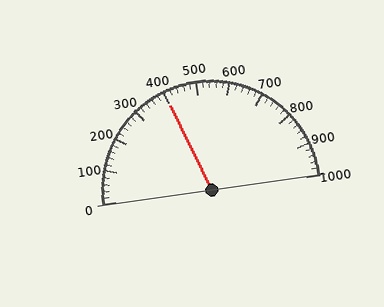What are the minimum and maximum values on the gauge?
The gauge ranges from 0 to 1000.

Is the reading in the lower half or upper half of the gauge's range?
The reading is in the lower half of the range (0 to 1000).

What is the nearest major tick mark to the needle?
The nearest major tick mark is 400.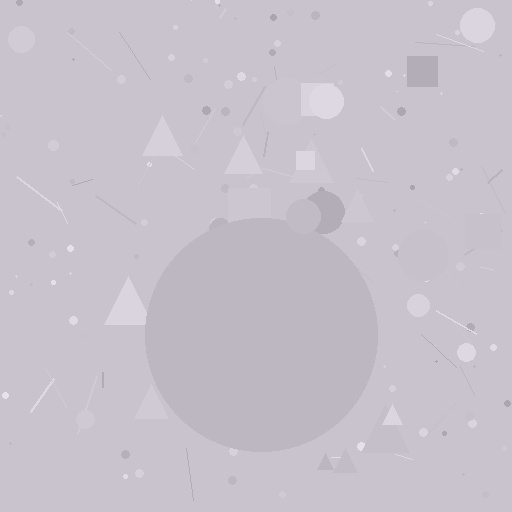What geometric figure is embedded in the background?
A circle is embedded in the background.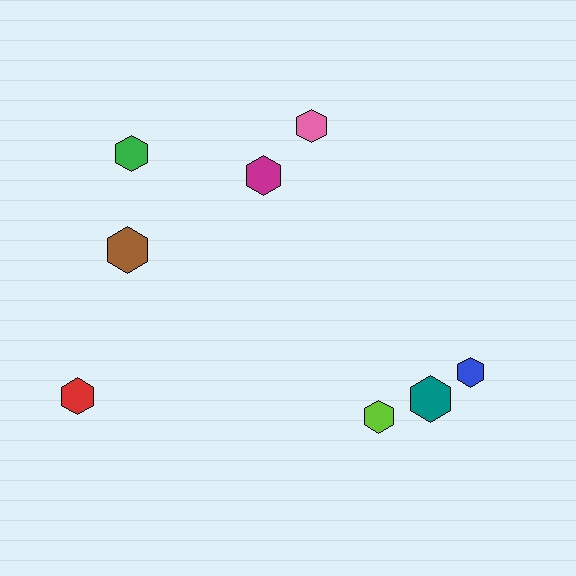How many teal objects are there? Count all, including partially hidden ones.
There is 1 teal object.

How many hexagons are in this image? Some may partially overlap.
There are 8 hexagons.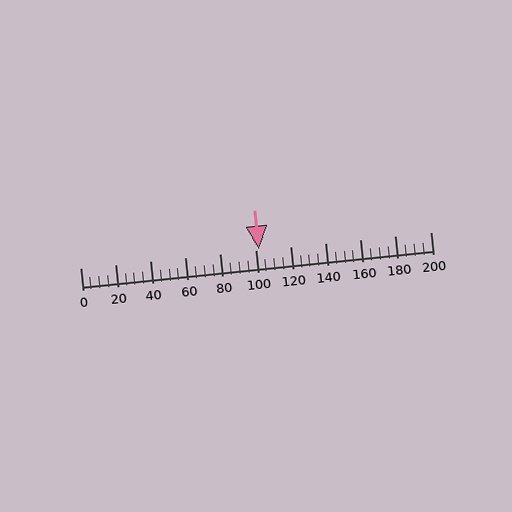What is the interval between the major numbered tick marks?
The major tick marks are spaced 20 units apart.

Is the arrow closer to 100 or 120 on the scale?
The arrow is closer to 100.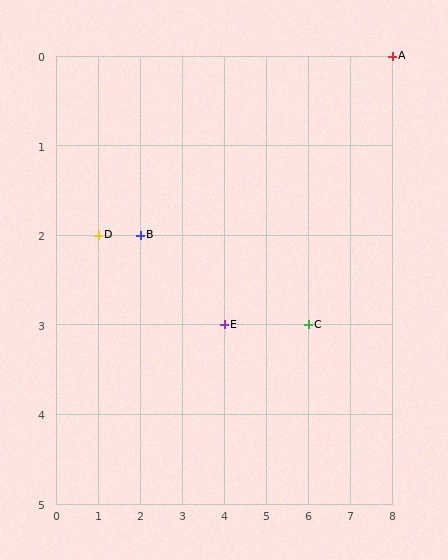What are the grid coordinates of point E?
Point E is at grid coordinates (4, 3).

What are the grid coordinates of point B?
Point B is at grid coordinates (2, 2).